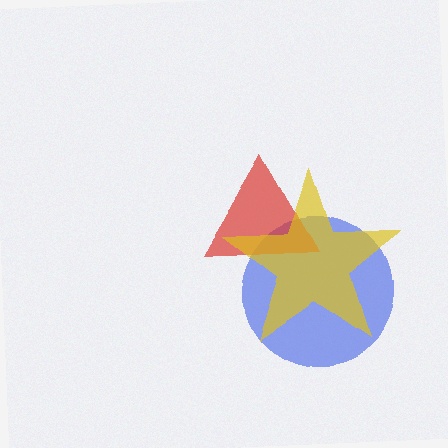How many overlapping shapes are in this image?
There are 3 overlapping shapes in the image.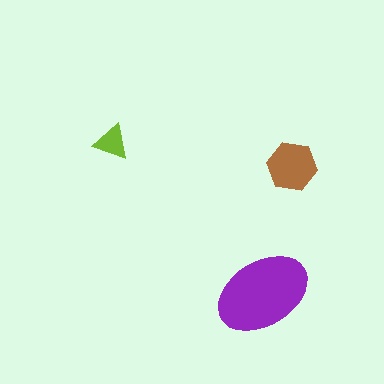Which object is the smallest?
The lime triangle.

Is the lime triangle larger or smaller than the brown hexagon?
Smaller.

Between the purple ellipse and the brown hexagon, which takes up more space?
The purple ellipse.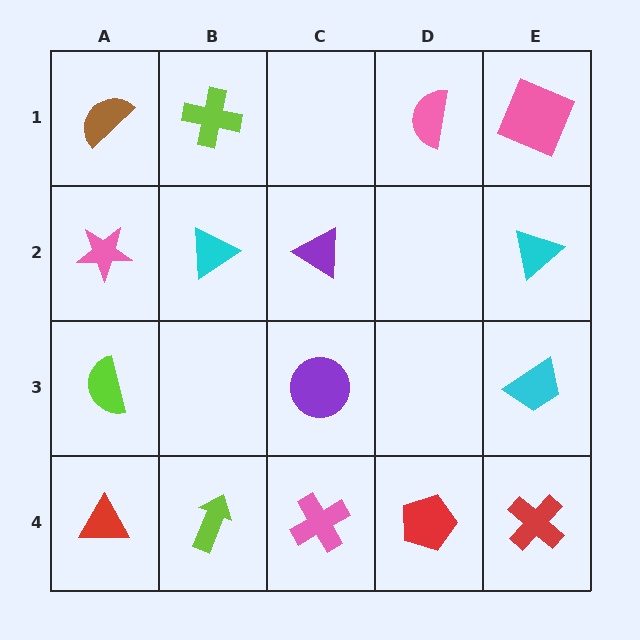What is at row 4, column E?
A red cross.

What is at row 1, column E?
A pink square.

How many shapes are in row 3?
3 shapes.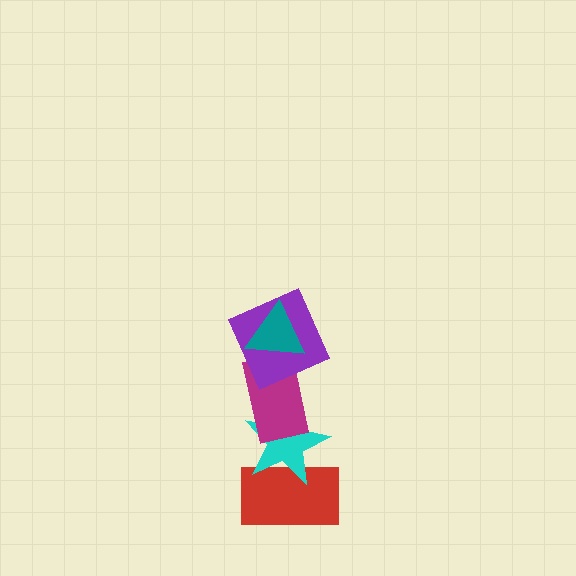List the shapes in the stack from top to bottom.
From top to bottom: the teal triangle, the purple square, the magenta rectangle, the cyan star, the red rectangle.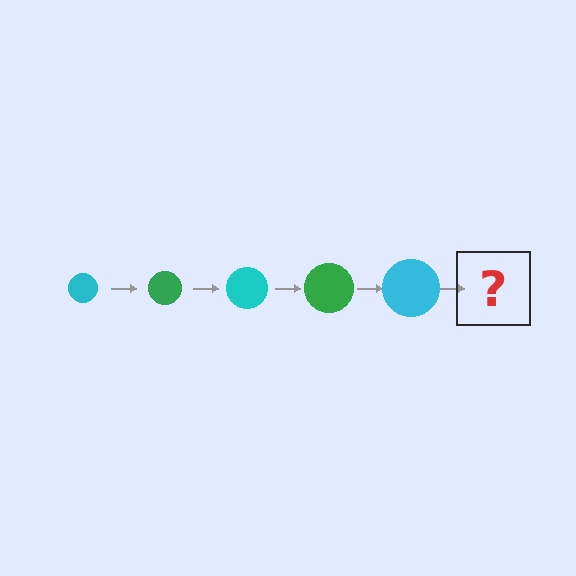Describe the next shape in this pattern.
It should be a green circle, larger than the previous one.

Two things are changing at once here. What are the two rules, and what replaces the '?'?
The two rules are that the circle grows larger each step and the color cycles through cyan and green. The '?' should be a green circle, larger than the previous one.